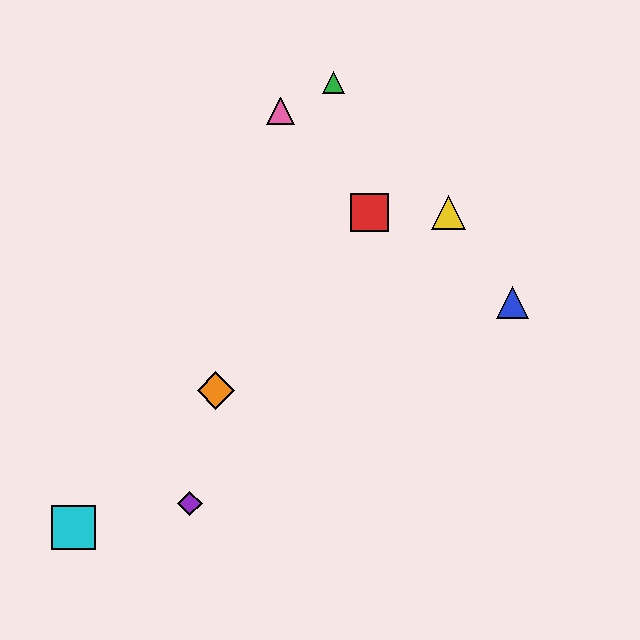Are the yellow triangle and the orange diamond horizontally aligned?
No, the yellow triangle is at y≈213 and the orange diamond is at y≈390.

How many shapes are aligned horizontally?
2 shapes (the red square, the yellow triangle) are aligned horizontally.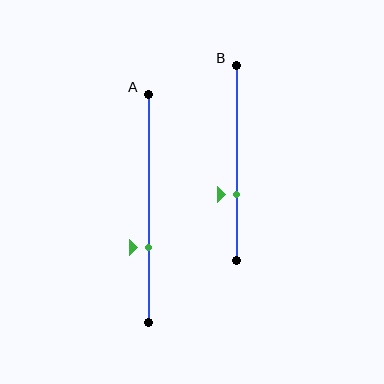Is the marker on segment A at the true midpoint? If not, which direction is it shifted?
No, the marker on segment A is shifted downward by about 17% of the segment length.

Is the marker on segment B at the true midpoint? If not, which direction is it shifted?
No, the marker on segment B is shifted downward by about 16% of the segment length.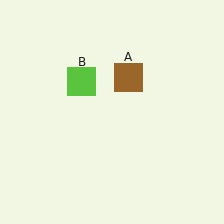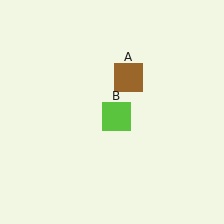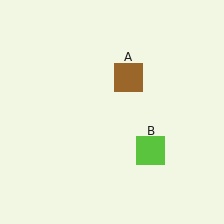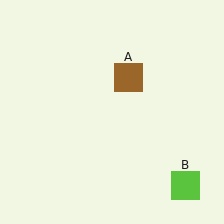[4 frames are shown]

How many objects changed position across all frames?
1 object changed position: lime square (object B).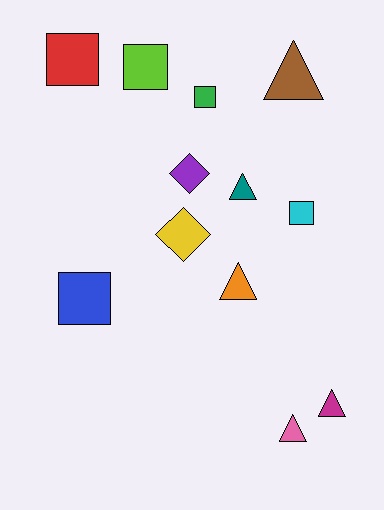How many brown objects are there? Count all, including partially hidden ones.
There is 1 brown object.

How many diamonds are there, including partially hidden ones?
There are 2 diamonds.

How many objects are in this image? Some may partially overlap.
There are 12 objects.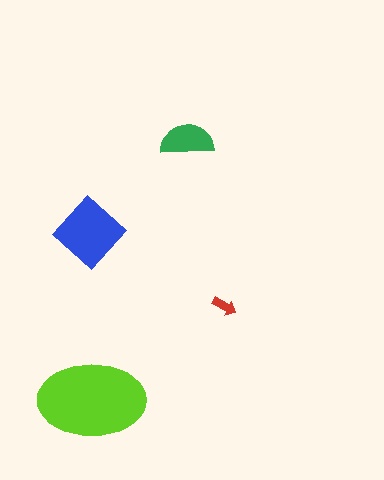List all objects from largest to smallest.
The lime ellipse, the blue diamond, the green semicircle, the red arrow.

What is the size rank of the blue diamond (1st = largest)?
2nd.